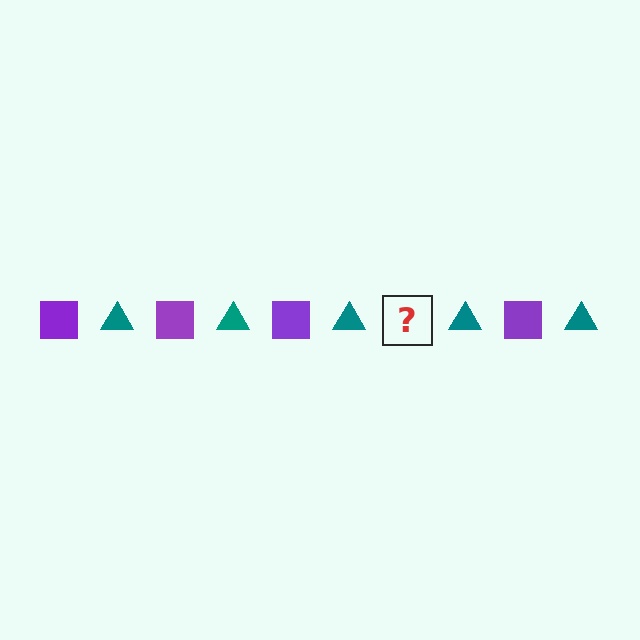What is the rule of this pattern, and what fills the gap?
The rule is that the pattern alternates between purple square and teal triangle. The gap should be filled with a purple square.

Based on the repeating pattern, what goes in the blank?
The blank should be a purple square.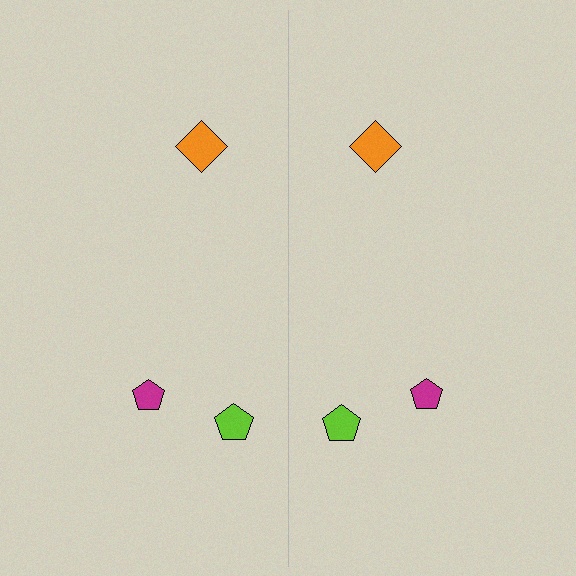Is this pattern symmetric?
Yes, this pattern has bilateral (reflection) symmetry.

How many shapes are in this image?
There are 6 shapes in this image.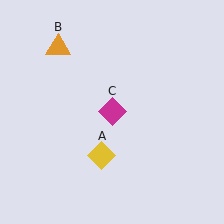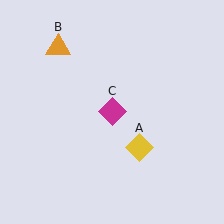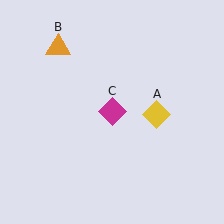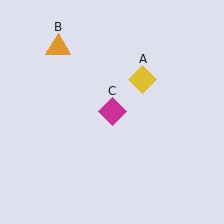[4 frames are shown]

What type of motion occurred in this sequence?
The yellow diamond (object A) rotated counterclockwise around the center of the scene.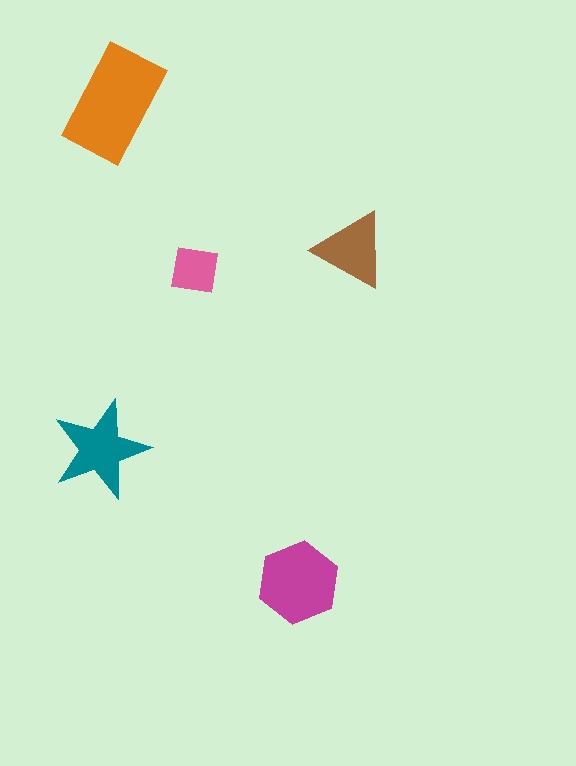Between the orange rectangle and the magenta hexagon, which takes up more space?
The orange rectangle.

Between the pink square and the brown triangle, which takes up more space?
The brown triangle.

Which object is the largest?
The orange rectangle.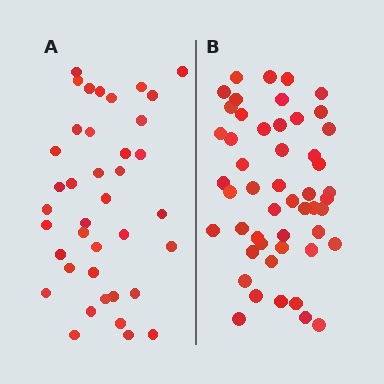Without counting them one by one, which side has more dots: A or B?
Region B (the right region) has more dots.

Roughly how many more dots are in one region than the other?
Region B has roughly 12 or so more dots than region A.